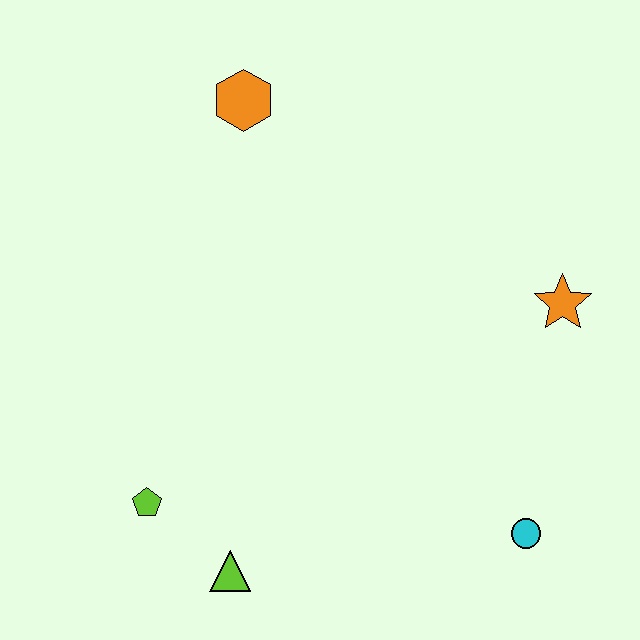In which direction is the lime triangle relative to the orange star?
The lime triangle is to the left of the orange star.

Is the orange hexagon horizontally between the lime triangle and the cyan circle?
Yes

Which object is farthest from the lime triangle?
The orange hexagon is farthest from the lime triangle.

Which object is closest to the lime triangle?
The lime pentagon is closest to the lime triangle.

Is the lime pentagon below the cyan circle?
No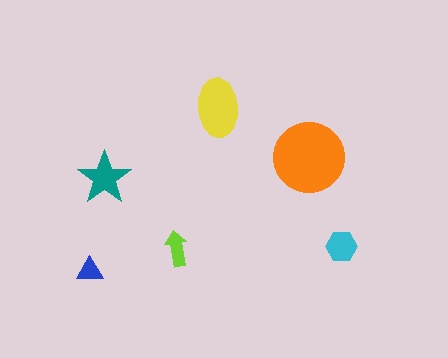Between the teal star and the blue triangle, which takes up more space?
The teal star.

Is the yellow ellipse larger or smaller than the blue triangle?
Larger.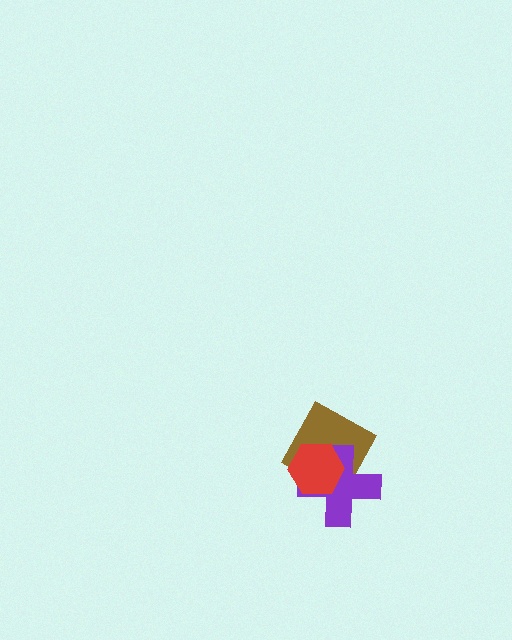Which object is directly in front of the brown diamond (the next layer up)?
The purple cross is directly in front of the brown diamond.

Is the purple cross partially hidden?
Yes, it is partially covered by another shape.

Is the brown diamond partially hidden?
Yes, it is partially covered by another shape.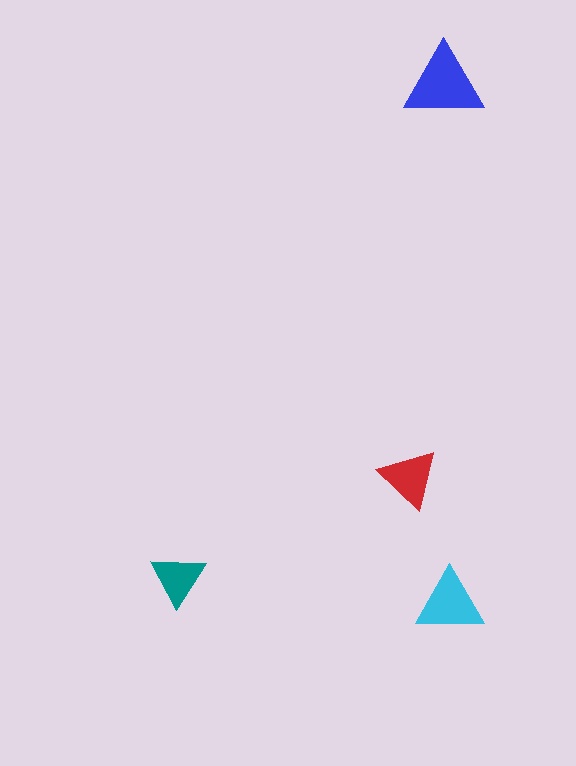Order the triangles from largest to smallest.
the blue one, the cyan one, the red one, the teal one.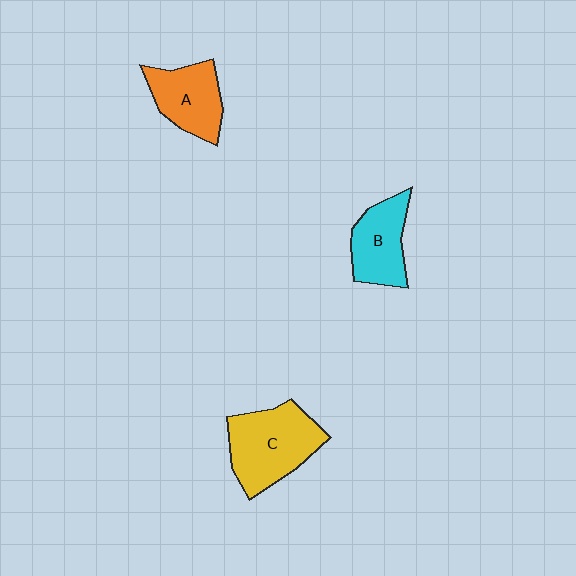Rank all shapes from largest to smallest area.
From largest to smallest: C (yellow), A (orange), B (cyan).